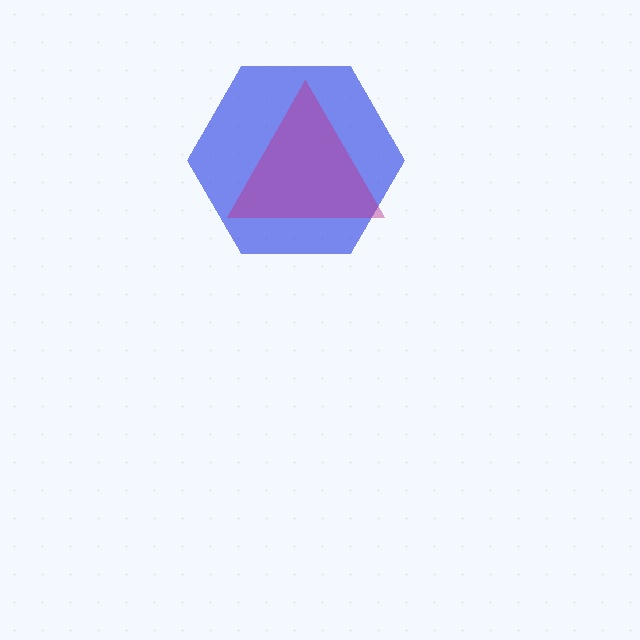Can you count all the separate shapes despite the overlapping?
Yes, there are 2 separate shapes.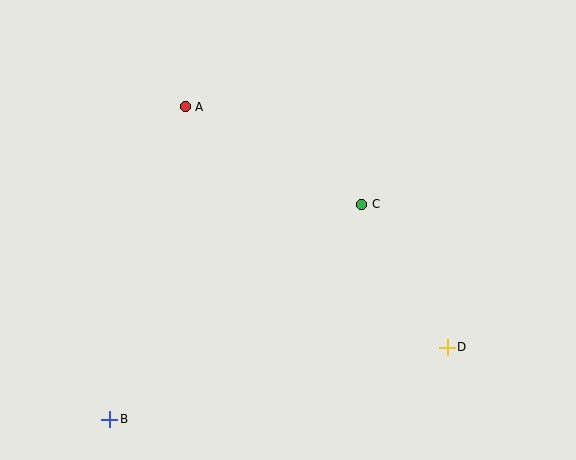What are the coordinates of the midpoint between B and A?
The midpoint between B and A is at (147, 263).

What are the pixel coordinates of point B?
Point B is at (110, 419).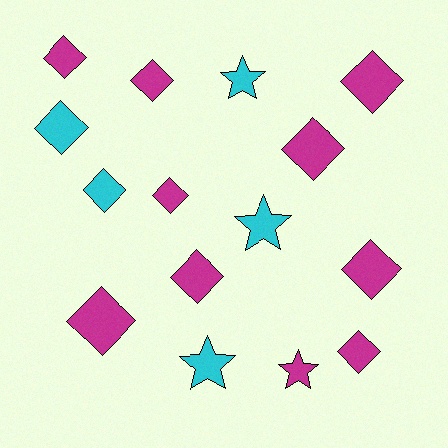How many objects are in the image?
There are 15 objects.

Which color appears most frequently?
Magenta, with 10 objects.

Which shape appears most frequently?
Diamond, with 11 objects.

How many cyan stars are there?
There are 3 cyan stars.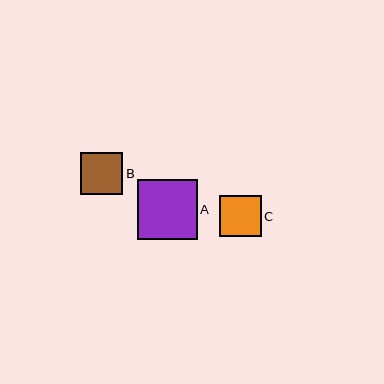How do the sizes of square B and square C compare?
Square B and square C are approximately the same size.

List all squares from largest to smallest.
From largest to smallest: A, B, C.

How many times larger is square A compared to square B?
Square A is approximately 1.4 times the size of square B.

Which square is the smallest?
Square C is the smallest with a size of approximately 42 pixels.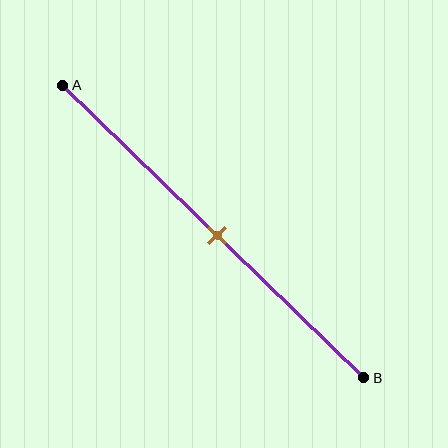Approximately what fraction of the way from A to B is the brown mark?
The brown mark is approximately 50% of the way from A to B.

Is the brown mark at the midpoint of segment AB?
Yes, the mark is approximately at the midpoint.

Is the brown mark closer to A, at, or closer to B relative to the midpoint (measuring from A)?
The brown mark is approximately at the midpoint of segment AB.